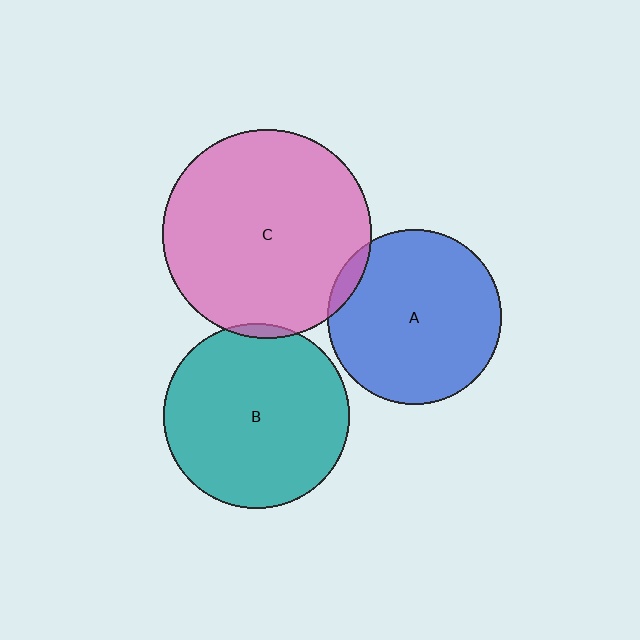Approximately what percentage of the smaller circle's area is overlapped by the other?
Approximately 5%.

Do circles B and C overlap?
Yes.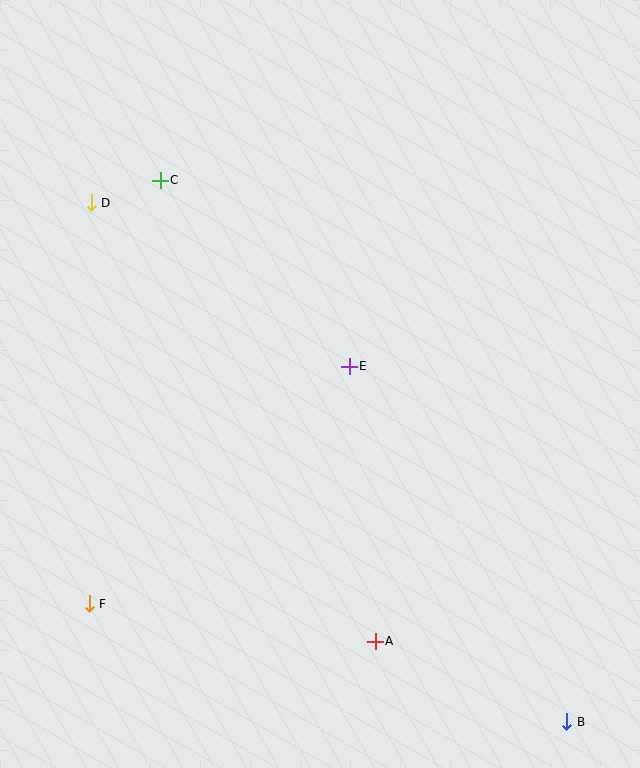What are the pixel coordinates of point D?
Point D is at (91, 203).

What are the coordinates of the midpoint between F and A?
The midpoint between F and A is at (232, 623).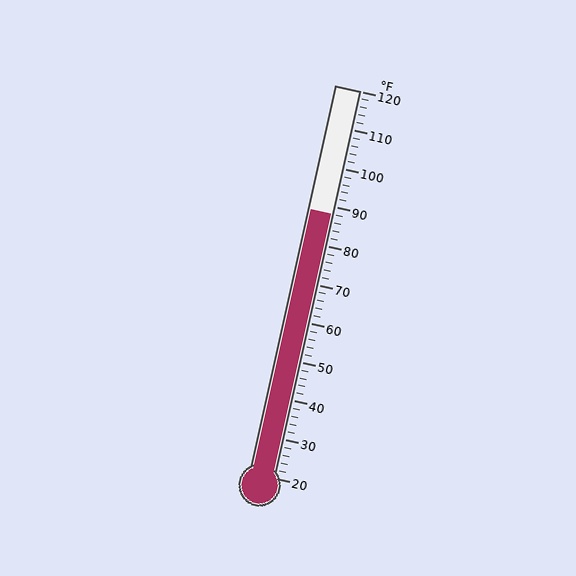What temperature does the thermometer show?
The thermometer shows approximately 88°F.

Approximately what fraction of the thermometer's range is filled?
The thermometer is filled to approximately 70% of its range.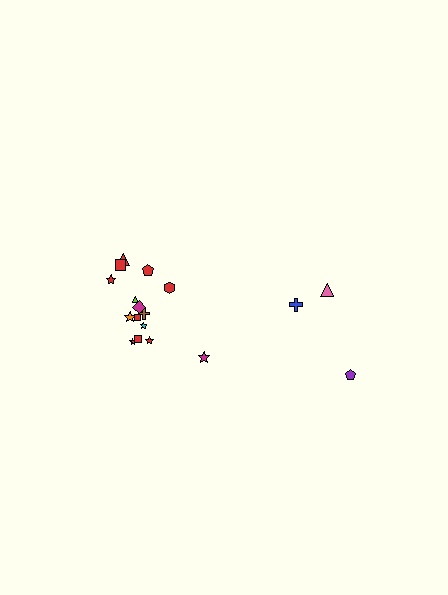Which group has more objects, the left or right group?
The left group.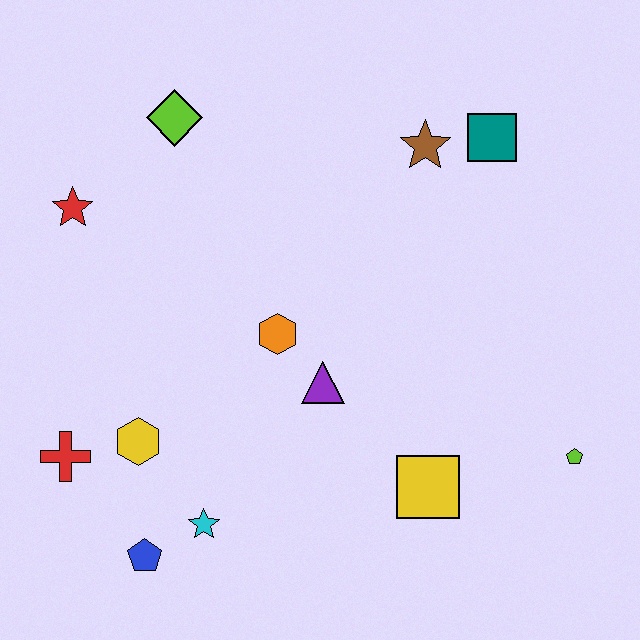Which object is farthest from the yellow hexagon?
The teal square is farthest from the yellow hexagon.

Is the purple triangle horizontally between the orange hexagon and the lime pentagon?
Yes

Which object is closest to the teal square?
The brown star is closest to the teal square.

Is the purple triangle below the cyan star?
No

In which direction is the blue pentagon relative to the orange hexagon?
The blue pentagon is below the orange hexagon.